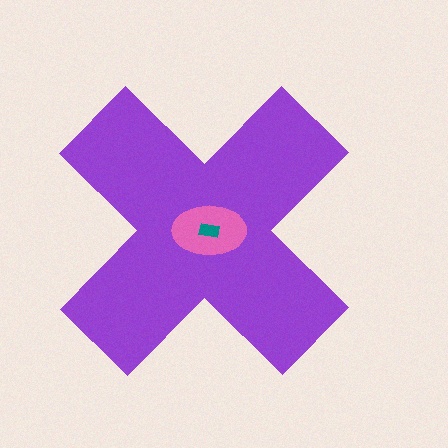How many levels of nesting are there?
3.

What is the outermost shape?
The purple cross.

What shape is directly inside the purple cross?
The pink ellipse.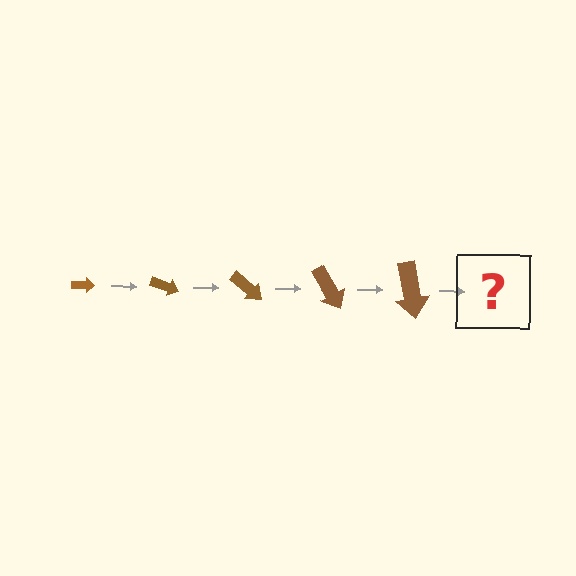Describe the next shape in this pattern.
It should be an arrow, larger than the previous one and rotated 100 degrees from the start.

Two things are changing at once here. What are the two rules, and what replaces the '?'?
The two rules are that the arrow grows larger each step and it rotates 20 degrees each step. The '?' should be an arrow, larger than the previous one and rotated 100 degrees from the start.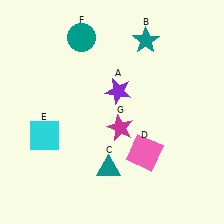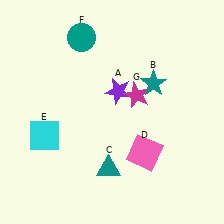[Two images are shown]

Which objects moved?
The objects that moved are: the teal star (B), the magenta star (G).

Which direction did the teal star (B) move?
The teal star (B) moved down.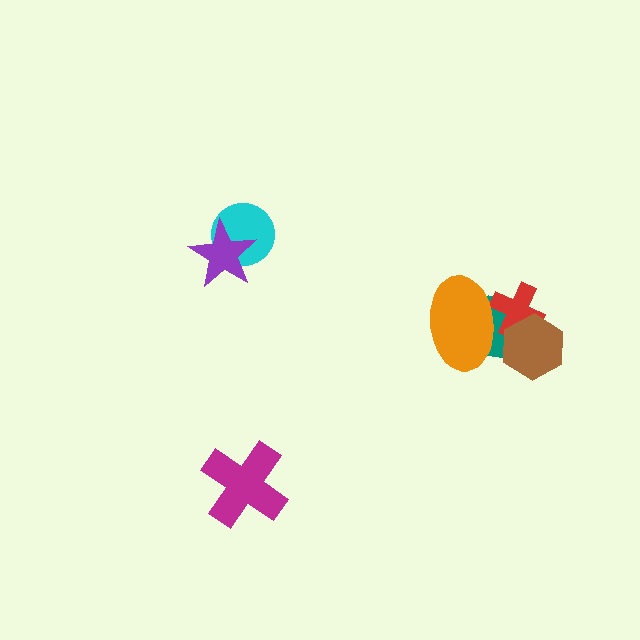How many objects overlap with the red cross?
3 objects overlap with the red cross.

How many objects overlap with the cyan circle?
1 object overlaps with the cyan circle.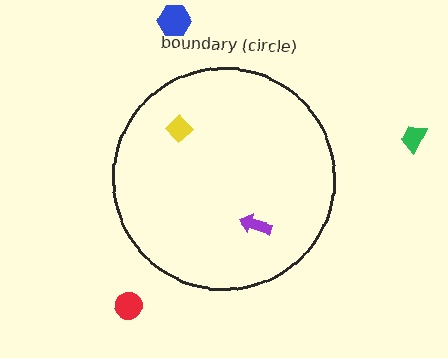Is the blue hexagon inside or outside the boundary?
Outside.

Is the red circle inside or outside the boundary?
Outside.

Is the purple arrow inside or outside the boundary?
Inside.